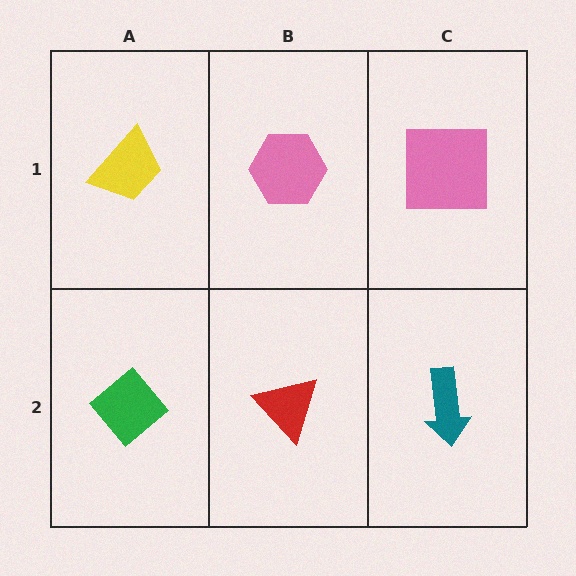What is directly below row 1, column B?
A red triangle.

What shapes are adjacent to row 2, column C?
A pink square (row 1, column C), a red triangle (row 2, column B).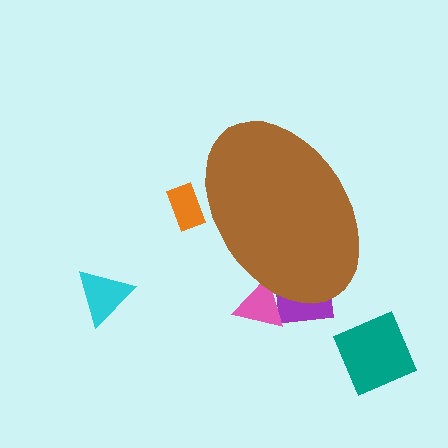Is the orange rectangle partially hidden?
Yes, the orange rectangle is partially hidden behind the brown ellipse.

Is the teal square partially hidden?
No, the teal square is fully visible.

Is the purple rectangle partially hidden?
Yes, the purple rectangle is partially hidden behind the brown ellipse.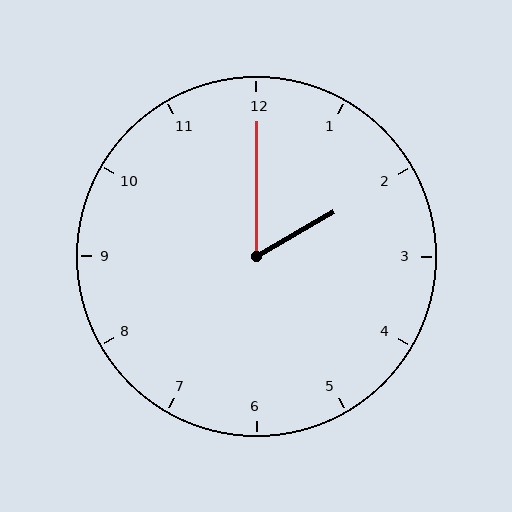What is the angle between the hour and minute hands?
Approximately 60 degrees.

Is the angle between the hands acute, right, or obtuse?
It is acute.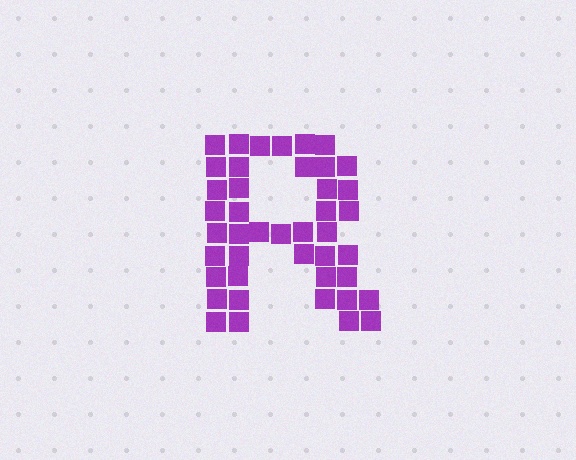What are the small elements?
The small elements are squares.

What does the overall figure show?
The overall figure shows the letter R.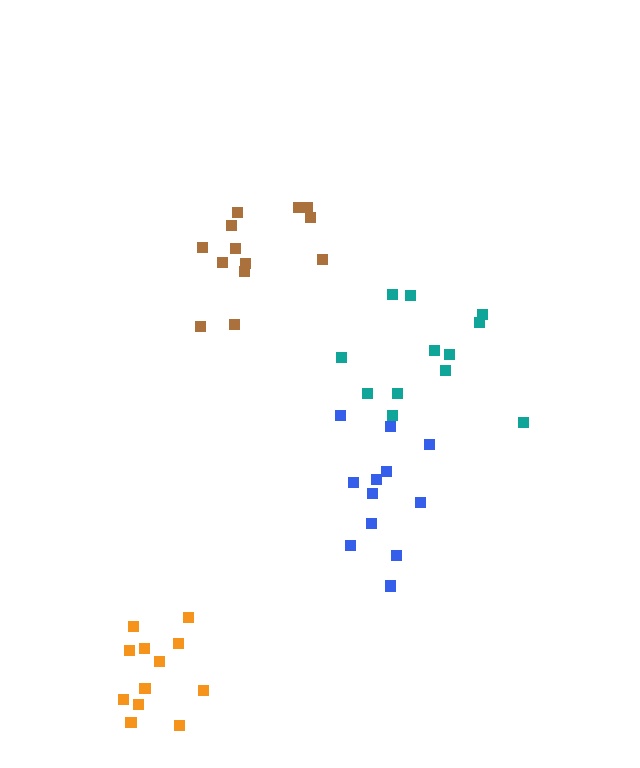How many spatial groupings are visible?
There are 4 spatial groupings.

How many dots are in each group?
Group 1: 13 dots, Group 2: 12 dots, Group 3: 12 dots, Group 4: 12 dots (49 total).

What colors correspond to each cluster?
The clusters are colored: brown, teal, orange, blue.